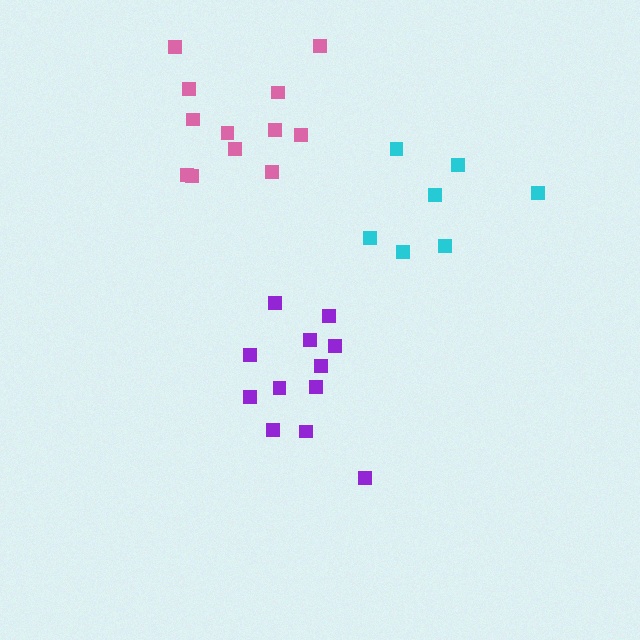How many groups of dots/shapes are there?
There are 3 groups.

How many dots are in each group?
Group 1: 12 dots, Group 2: 12 dots, Group 3: 7 dots (31 total).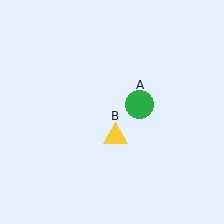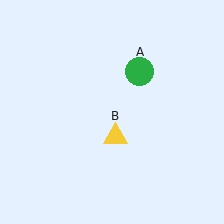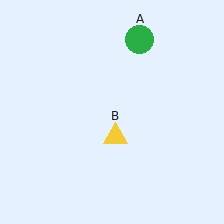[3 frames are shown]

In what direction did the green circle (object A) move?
The green circle (object A) moved up.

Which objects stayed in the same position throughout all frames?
Yellow triangle (object B) remained stationary.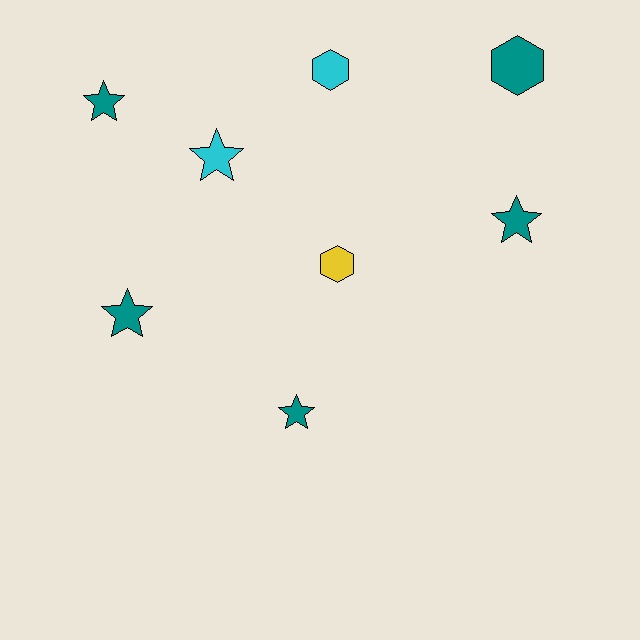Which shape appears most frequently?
Star, with 5 objects.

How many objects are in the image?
There are 8 objects.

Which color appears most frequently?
Teal, with 5 objects.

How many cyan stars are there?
There is 1 cyan star.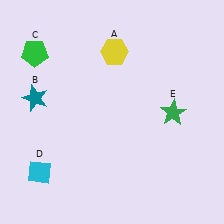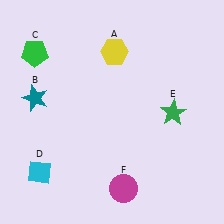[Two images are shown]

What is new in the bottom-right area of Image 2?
A magenta circle (F) was added in the bottom-right area of Image 2.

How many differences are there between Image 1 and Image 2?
There is 1 difference between the two images.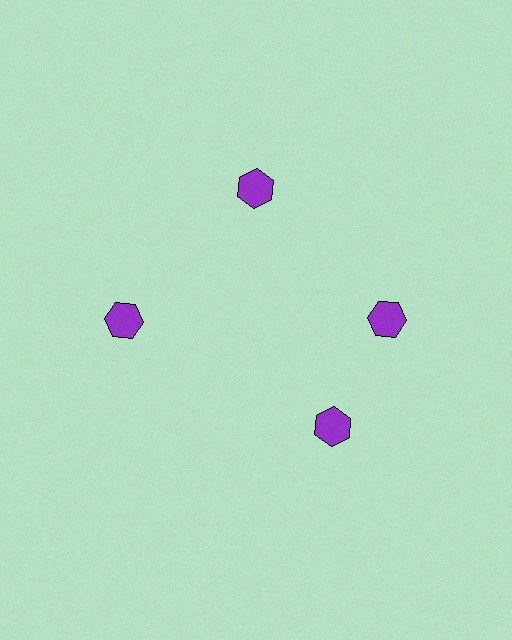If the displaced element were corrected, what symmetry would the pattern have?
It would have 4-fold rotational symmetry — the pattern would map onto itself every 90 degrees.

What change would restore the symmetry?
The symmetry would be restored by rotating it back into even spacing with its neighbors so that all 4 hexagons sit at equal angles and equal distance from the center.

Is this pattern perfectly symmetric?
No. The 4 purple hexagons are arranged in a ring, but one element near the 6 o'clock position is rotated out of alignment along the ring, breaking the 4-fold rotational symmetry.